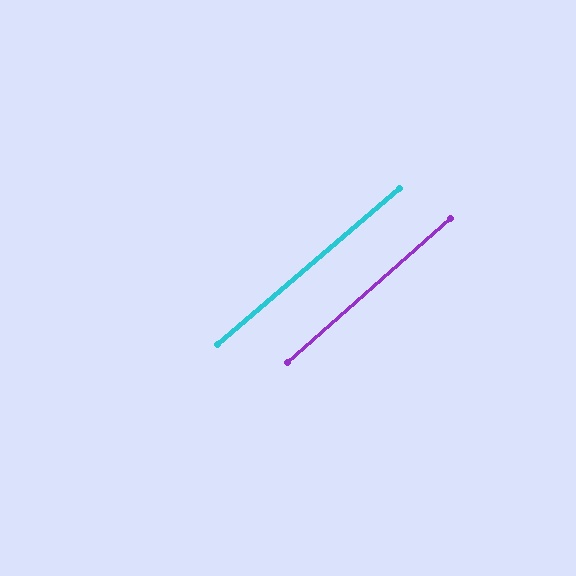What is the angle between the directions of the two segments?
Approximately 1 degree.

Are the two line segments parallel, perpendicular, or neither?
Parallel — their directions differ by only 1.0°.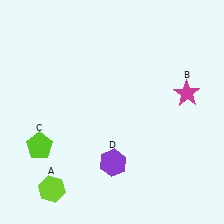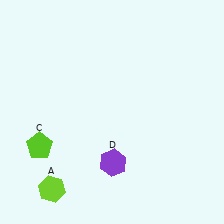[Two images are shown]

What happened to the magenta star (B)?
The magenta star (B) was removed in Image 2. It was in the top-right area of Image 1.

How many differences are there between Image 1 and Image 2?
There is 1 difference between the two images.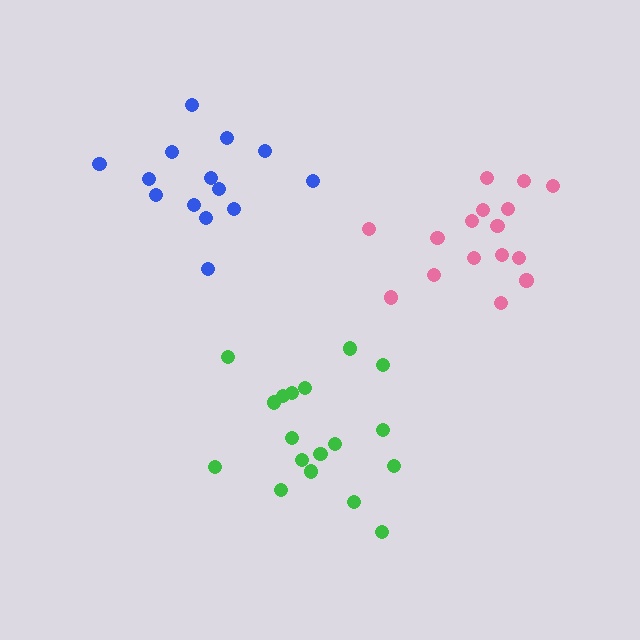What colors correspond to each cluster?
The clusters are colored: pink, green, blue.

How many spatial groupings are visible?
There are 3 spatial groupings.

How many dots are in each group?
Group 1: 16 dots, Group 2: 18 dots, Group 3: 14 dots (48 total).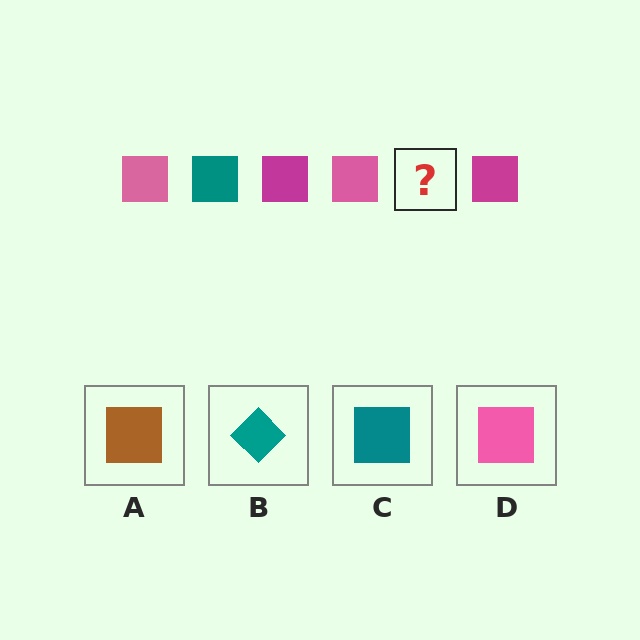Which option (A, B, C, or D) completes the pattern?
C.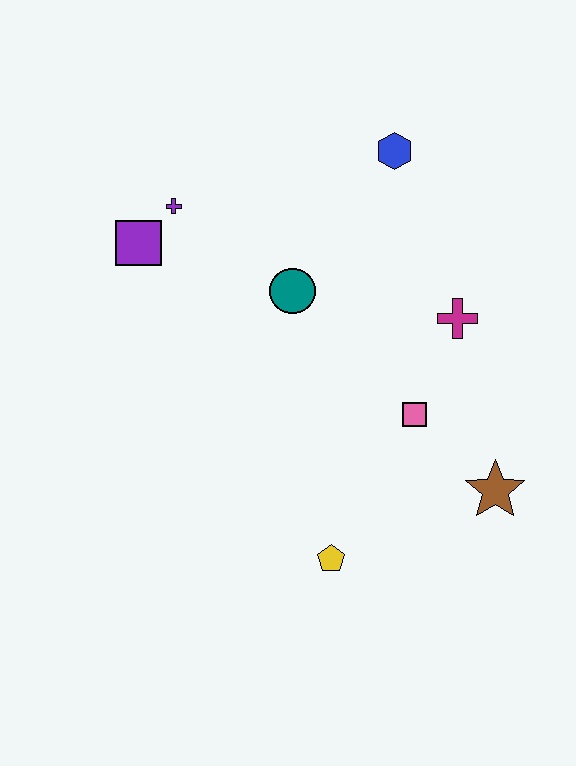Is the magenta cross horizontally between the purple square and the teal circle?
No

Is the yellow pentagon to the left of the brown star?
Yes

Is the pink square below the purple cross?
Yes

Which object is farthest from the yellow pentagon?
The blue hexagon is farthest from the yellow pentagon.